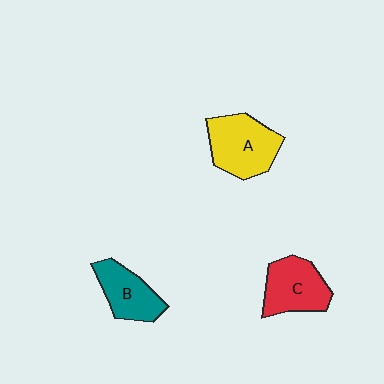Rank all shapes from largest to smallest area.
From largest to smallest: A (yellow), C (red), B (teal).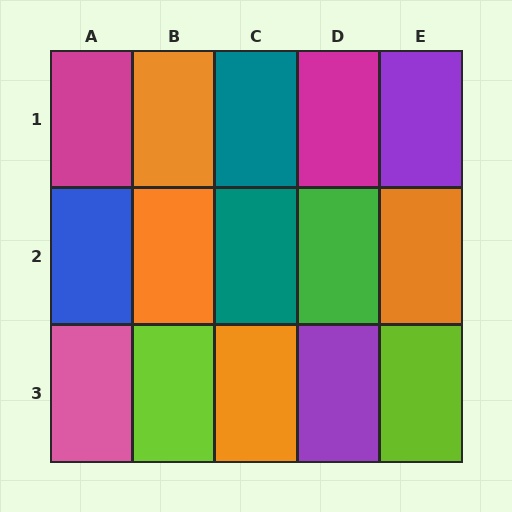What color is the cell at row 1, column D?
Magenta.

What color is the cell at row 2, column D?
Green.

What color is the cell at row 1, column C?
Teal.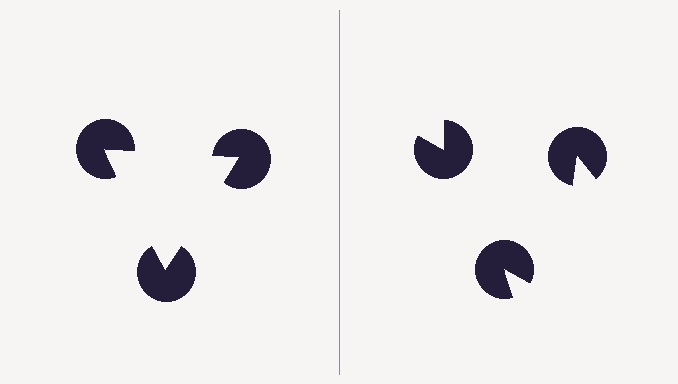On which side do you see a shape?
An illusory triangle appears on the left side. On the right side the wedge cuts are rotated, so no coherent shape forms.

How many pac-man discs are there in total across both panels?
6 — 3 on each side.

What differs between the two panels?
The pac-man discs are positioned identically on both sides; only the wedge orientations differ. On the left they align to a triangle; on the right they are misaligned.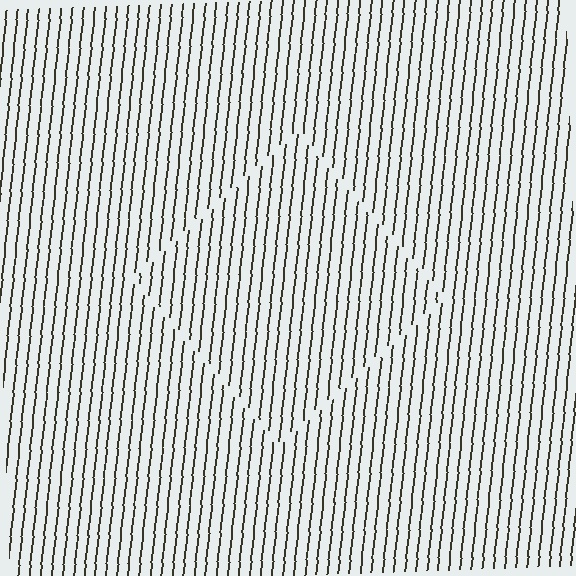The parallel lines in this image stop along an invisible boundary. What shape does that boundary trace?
An illusory square. The interior of the shape contains the same grating, shifted by half a period — the contour is defined by the phase discontinuity where line-ends from the inner and outer gratings abut.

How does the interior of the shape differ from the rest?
The interior of the shape contains the same grating, shifted by half a period — the contour is defined by the phase discontinuity where line-ends from the inner and outer gratings abut.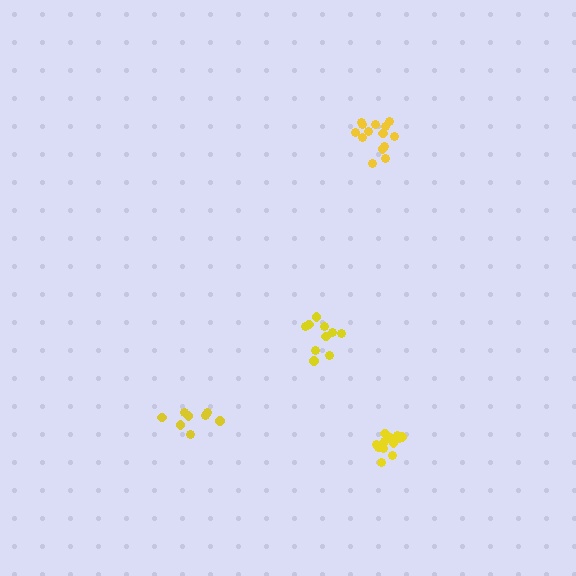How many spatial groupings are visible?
There are 4 spatial groupings.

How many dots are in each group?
Group 1: 13 dots, Group 2: 14 dots, Group 3: 8 dots, Group 4: 10 dots (45 total).